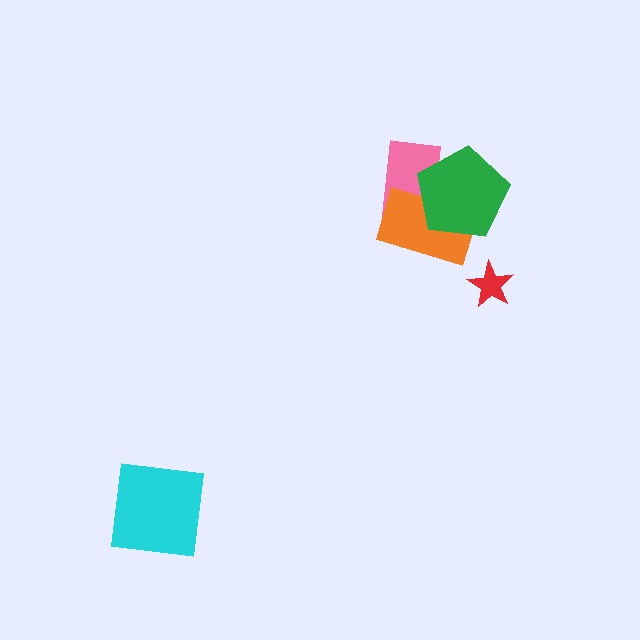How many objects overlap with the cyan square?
0 objects overlap with the cyan square.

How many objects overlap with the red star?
0 objects overlap with the red star.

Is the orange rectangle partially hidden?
Yes, it is partially covered by another shape.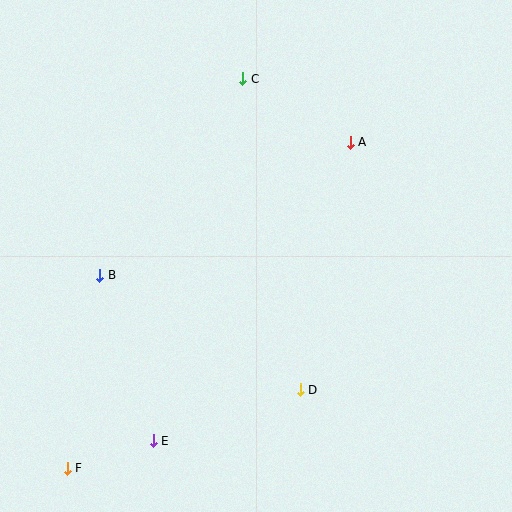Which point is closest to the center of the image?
Point D at (300, 390) is closest to the center.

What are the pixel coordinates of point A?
Point A is at (350, 142).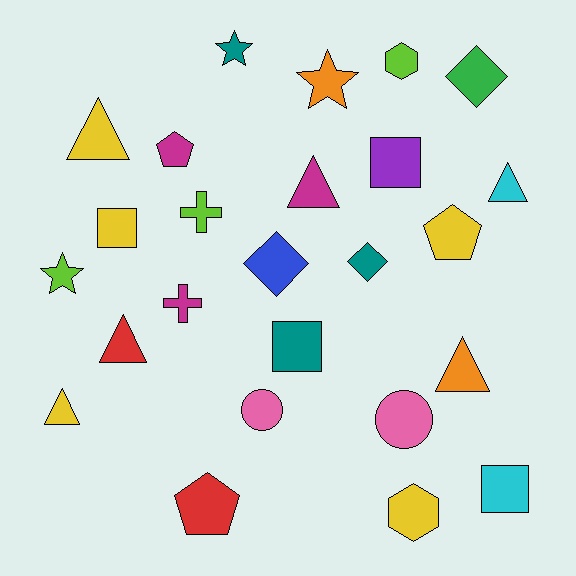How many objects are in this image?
There are 25 objects.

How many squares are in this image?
There are 4 squares.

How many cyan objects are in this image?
There are 2 cyan objects.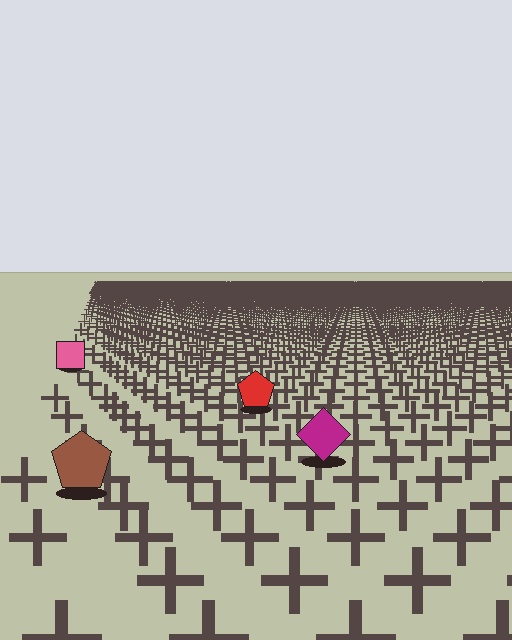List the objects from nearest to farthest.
From nearest to farthest: the brown pentagon, the magenta diamond, the red pentagon, the pink square.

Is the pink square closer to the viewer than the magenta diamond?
No. The magenta diamond is closer — you can tell from the texture gradient: the ground texture is coarser near it.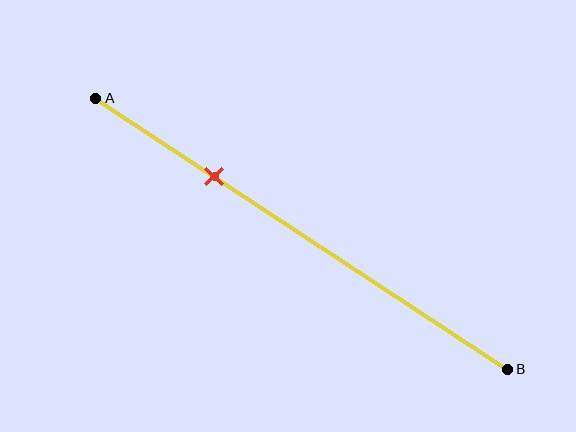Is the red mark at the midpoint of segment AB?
No, the mark is at about 30% from A, not at the 50% midpoint.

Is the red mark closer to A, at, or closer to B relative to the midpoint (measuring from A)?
The red mark is closer to point A than the midpoint of segment AB.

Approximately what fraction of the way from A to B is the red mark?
The red mark is approximately 30% of the way from A to B.